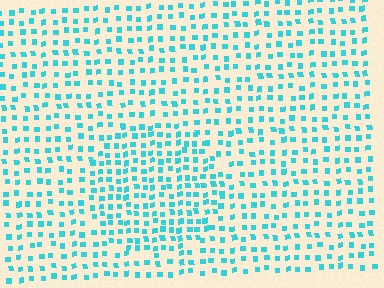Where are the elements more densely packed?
The elements are more densely packed inside the circle boundary.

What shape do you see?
I see a circle.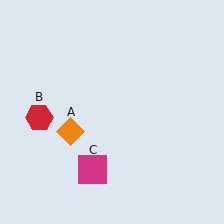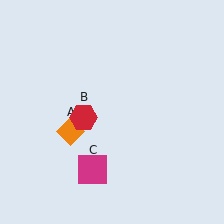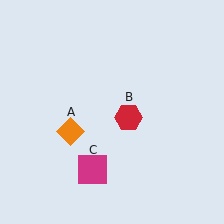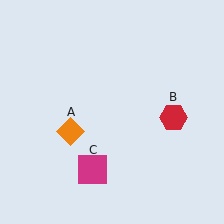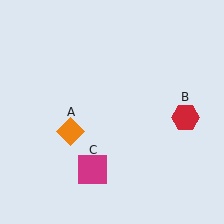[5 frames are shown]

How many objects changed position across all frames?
1 object changed position: red hexagon (object B).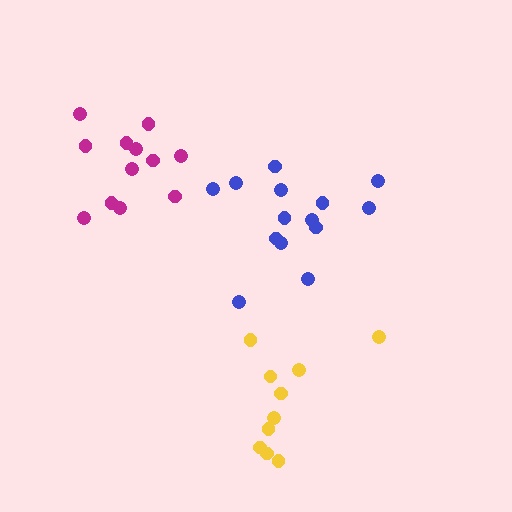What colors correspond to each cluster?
The clusters are colored: blue, yellow, magenta.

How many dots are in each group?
Group 1: 14 dots, Group 2: 10 dots, Group 3: 12 dots (36 total).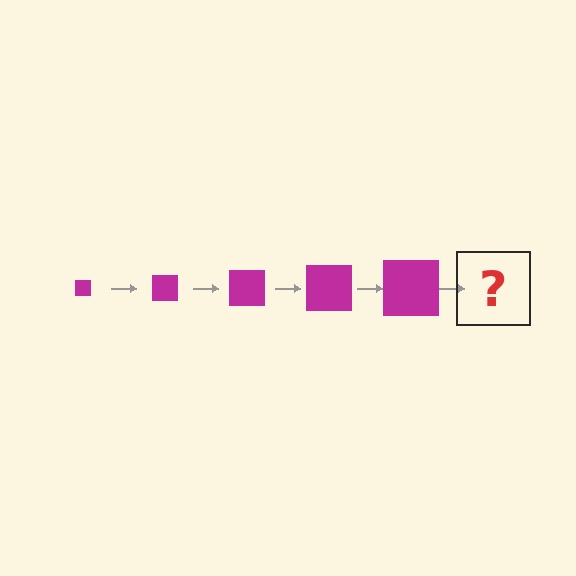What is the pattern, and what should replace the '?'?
The pattern is that the square gets progressively larger each step. The '?' should be a magenta square, larger than the previous one.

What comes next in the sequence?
The next element should be a magenta square, larger than the previous one.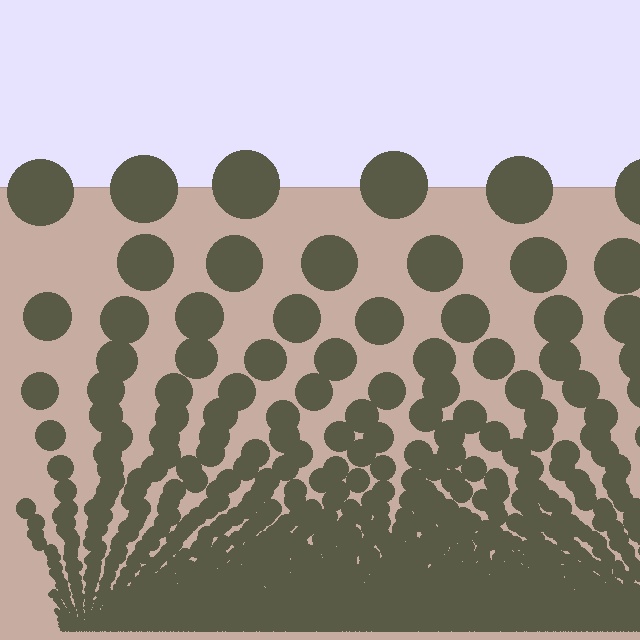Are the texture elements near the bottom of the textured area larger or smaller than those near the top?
Smaller. The gradient is inverted — elements near the bottom are smaller and denser.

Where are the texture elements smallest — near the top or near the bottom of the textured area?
Near the bottom.